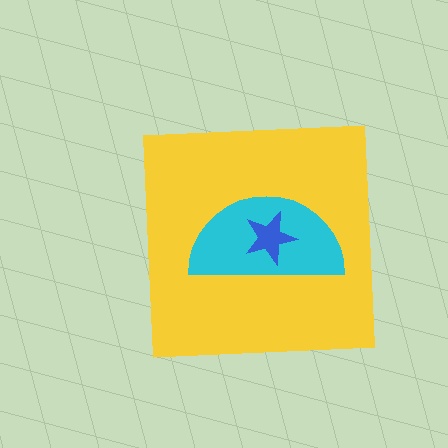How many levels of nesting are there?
3.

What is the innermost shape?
The blue star.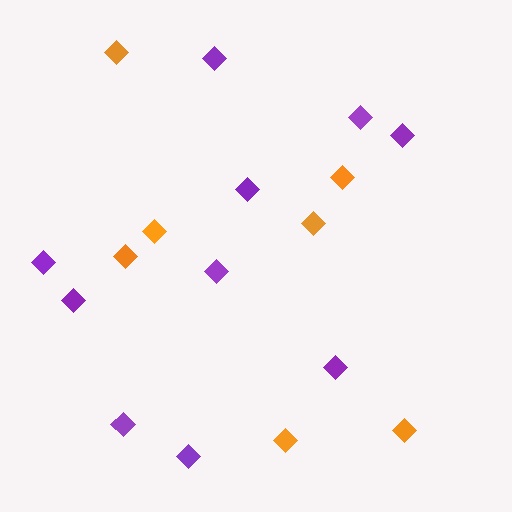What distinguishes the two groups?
There are 2 groups: one group of orange diamonds (7) and one group of purple diamonds (10).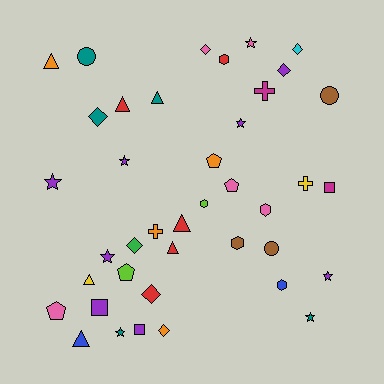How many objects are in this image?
There are 40 objects.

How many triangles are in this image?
There are 7 triangles.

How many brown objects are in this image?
There are 3 brown objects.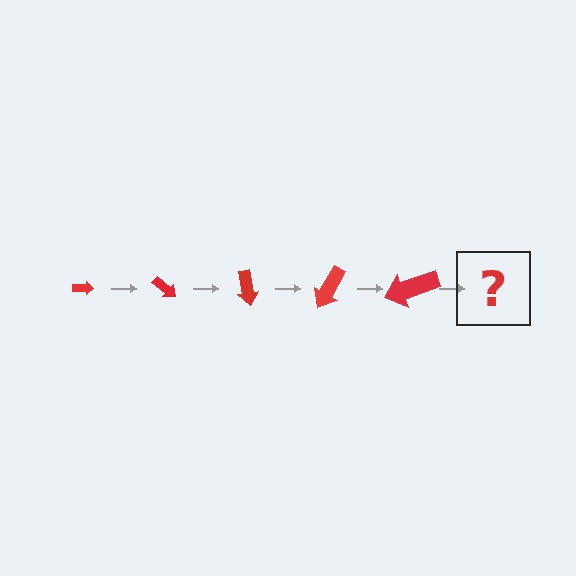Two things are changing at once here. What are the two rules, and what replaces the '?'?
The two rules are that the arrow grows larger each step and it rotates 40 degrees each step. The '?' should be an arrow, larger than the previous one and rotated 200 degrees from the start.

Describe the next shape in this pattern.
It should be an arrow, larger than the previous one and rotated 200 degrees from the start.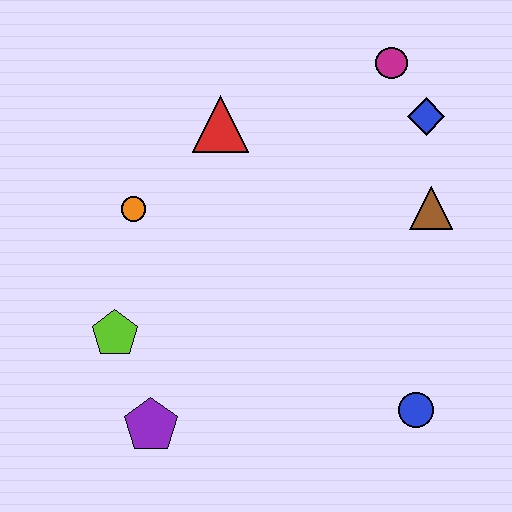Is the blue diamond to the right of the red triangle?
Yes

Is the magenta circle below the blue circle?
No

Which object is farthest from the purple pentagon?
The magenta circle is farthest from the purple pentagon.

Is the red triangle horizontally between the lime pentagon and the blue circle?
Yes